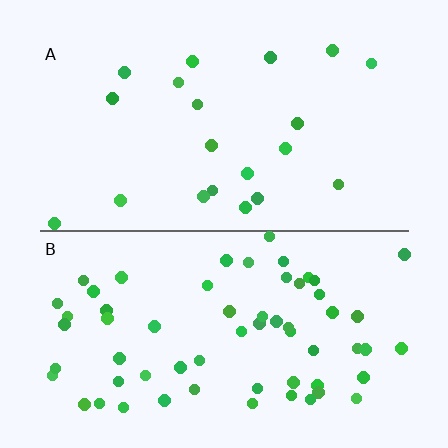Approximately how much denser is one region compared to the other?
Approximately 3.0× — region B over region A.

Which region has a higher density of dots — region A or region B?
B (the bottom).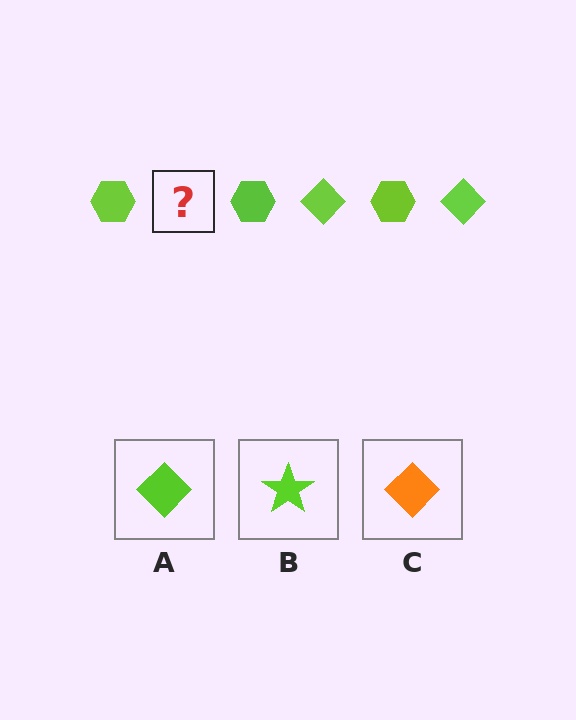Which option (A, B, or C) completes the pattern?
A.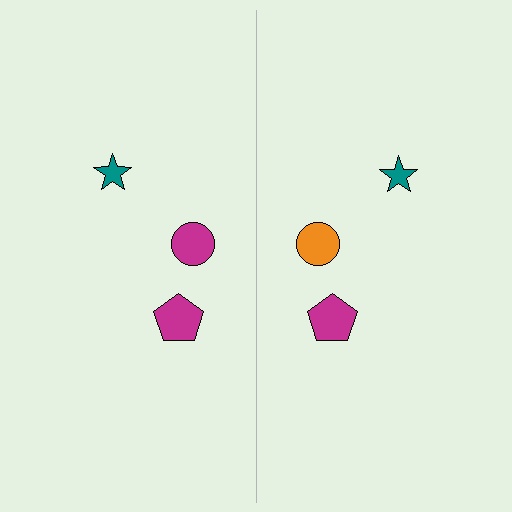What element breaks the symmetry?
The orange circle on the right side breaks the symmetry — its mirror counterpart is magenta.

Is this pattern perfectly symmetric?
No, the pattern is not perfectly symmetric. The orange circle on the right side breaks the symmetry — its mirror counterpart is magenta.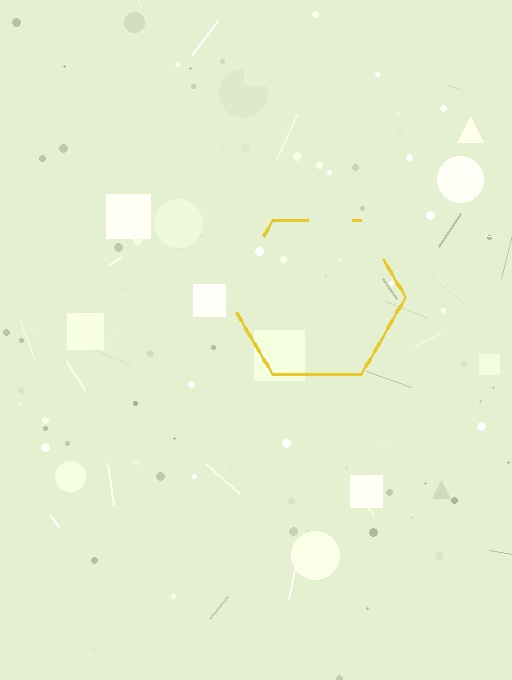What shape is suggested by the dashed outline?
The dashed outline suggests a hexagon.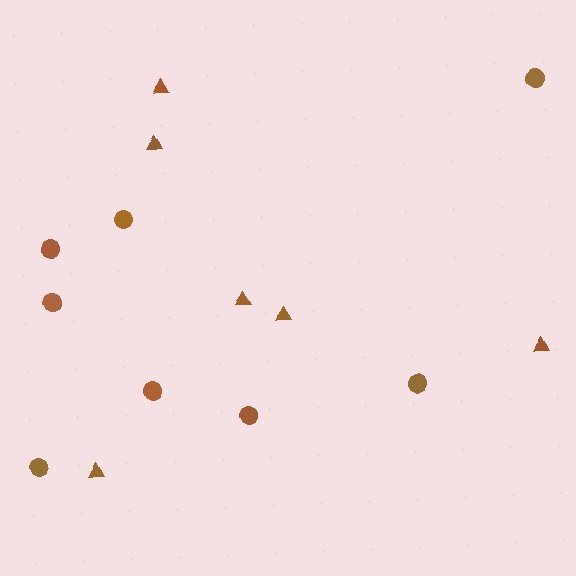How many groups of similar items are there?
There are 2 groups: one group of circles (8) and one group of triangles (6).